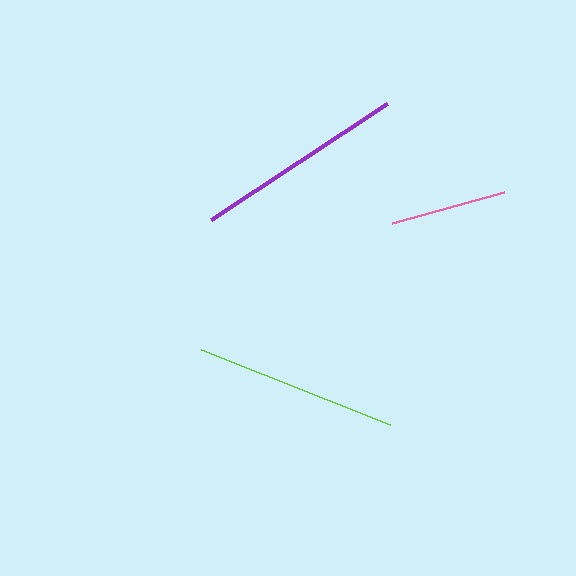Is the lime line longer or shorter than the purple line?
The purple line is longer than the lime line.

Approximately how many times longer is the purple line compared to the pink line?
The purple line is approximately 1.8 times the length of the pink line.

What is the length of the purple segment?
The purple segment is approximately 210 pixels long.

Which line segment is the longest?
The purple line is the longest at approximately 210 pixels.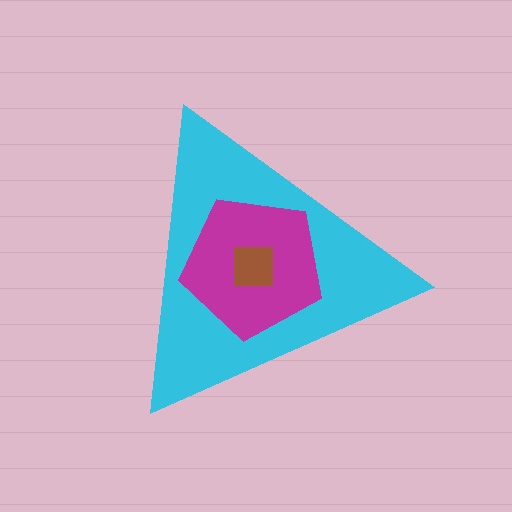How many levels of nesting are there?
3.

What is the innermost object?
The brown square.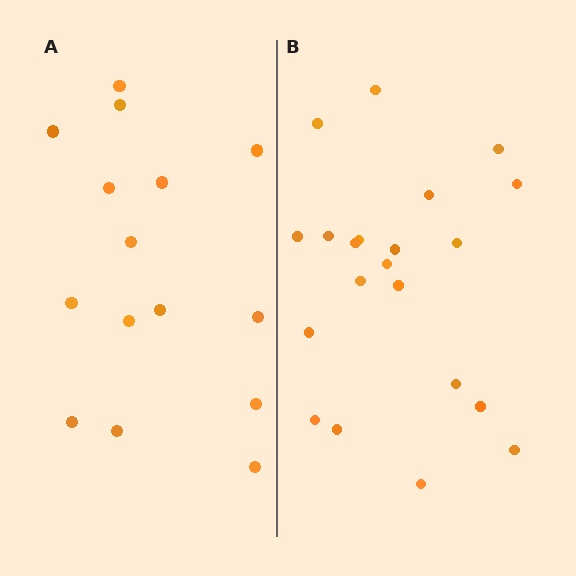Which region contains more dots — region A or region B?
Region B (the right region) has more dots.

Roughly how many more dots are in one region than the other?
Region B has about 6 more dots than region A.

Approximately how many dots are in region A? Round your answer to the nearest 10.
About 20 dots. (The exact count is 15, which rounds to 20.)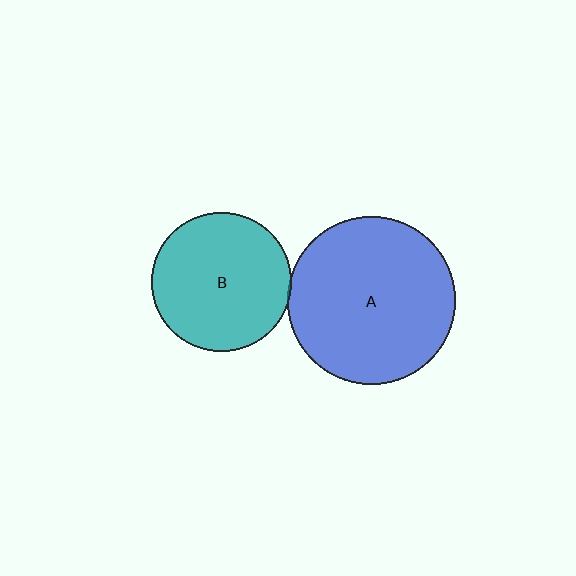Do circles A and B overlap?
Yes.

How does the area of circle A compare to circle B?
Approximately 1.4 times.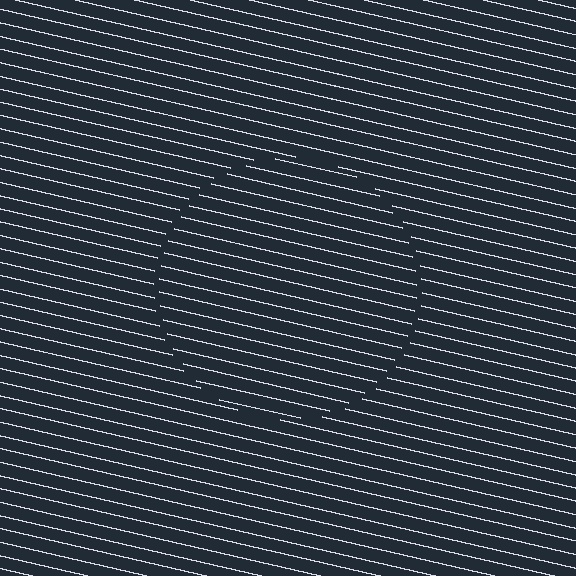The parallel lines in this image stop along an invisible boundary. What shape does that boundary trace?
An illusory circle. The interior of the shape contains the same grating, shifted by half a period — the contour is defined by the phase discontinuity where line-ends from the inner and outer gratings abut.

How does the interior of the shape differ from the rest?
The interior of the shape contains the same grating, shifted by half a period — the contour is defined by the phase discontinuity where line-ends from the inner and outer gratings abut.